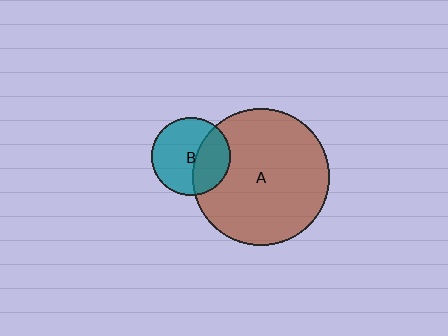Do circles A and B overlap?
Yes.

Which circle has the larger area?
Circle A (brown).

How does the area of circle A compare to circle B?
Approximately 3.1 times.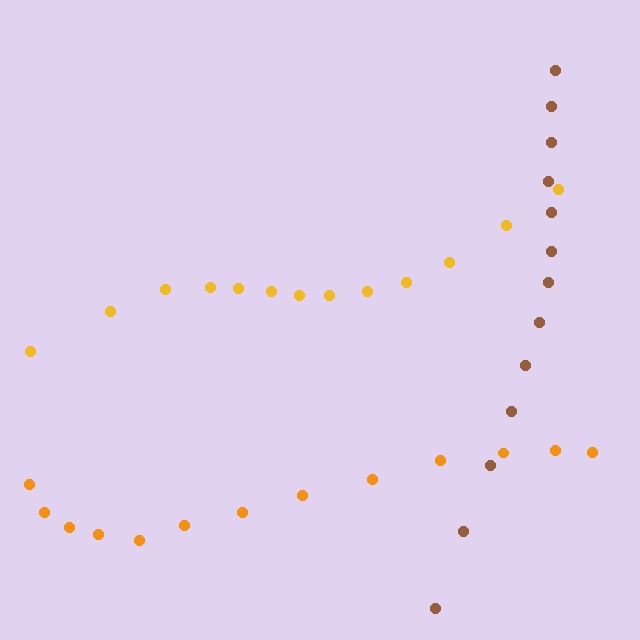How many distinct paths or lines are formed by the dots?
There are 3 distinct paths.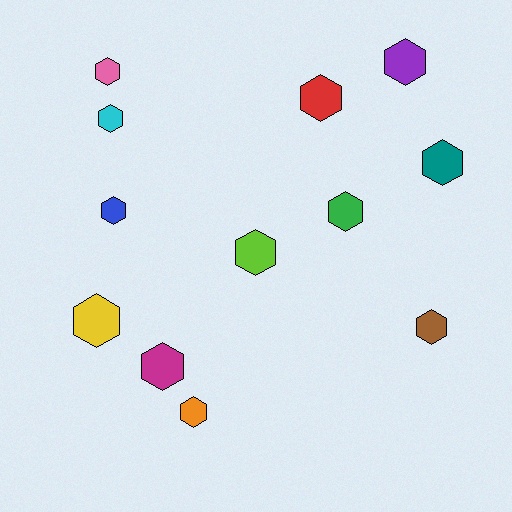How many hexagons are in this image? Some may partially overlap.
There are 12 hexagons.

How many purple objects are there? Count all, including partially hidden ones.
There is 1 purple object.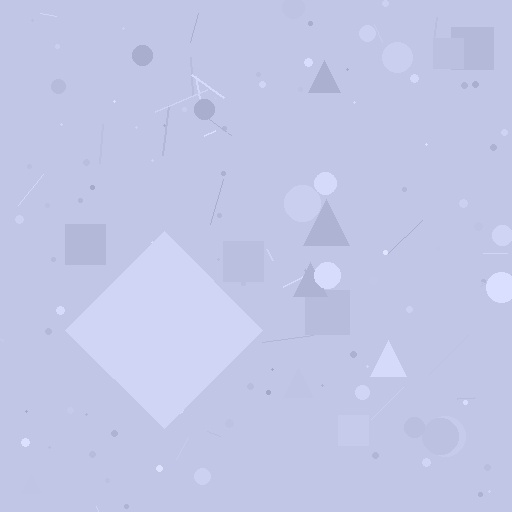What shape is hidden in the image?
A diamond is hidden in the image.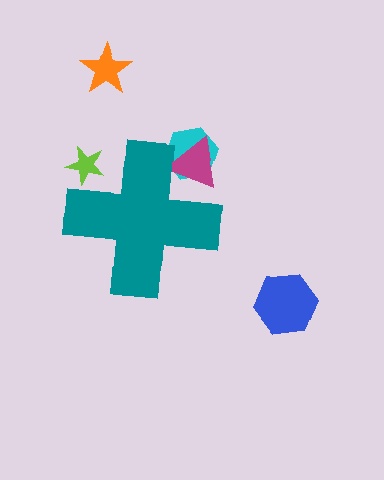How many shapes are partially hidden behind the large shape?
3 shapes are partially hidden.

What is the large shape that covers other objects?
A teal cross.